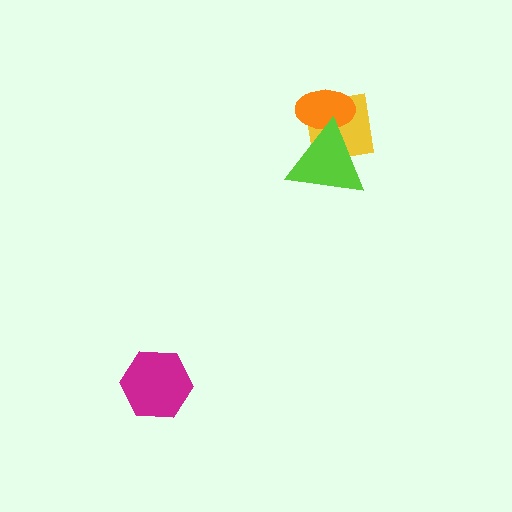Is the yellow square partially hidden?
Yes, it is partially covered by another shape.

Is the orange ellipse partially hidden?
Yes, it is partially covered by another shape.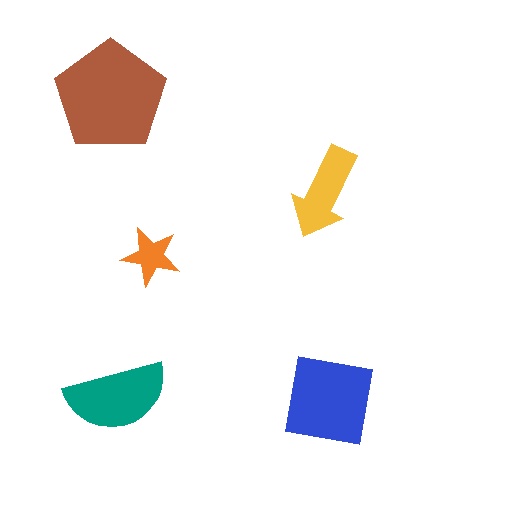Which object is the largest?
The brown pentagon.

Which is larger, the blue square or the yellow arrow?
The blue square.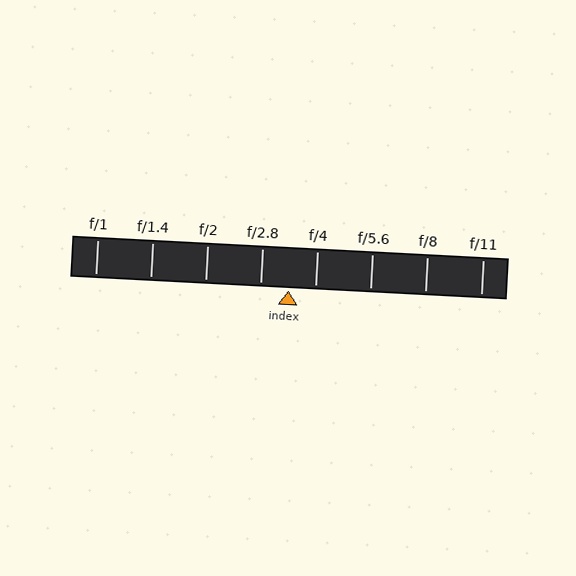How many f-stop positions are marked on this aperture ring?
There are 8 f-stop positions marked.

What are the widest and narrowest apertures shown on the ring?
The widest aperture shown is f/1 and the narrowest is f/11.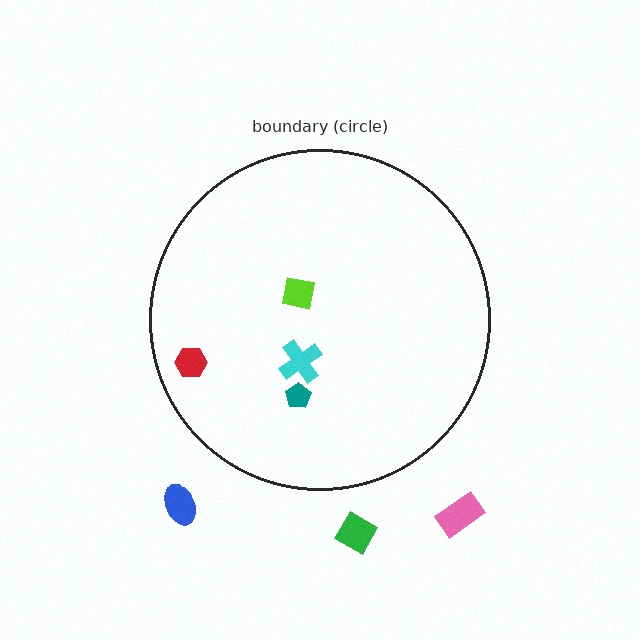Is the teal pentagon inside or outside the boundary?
Inside.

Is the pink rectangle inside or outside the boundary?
Outside.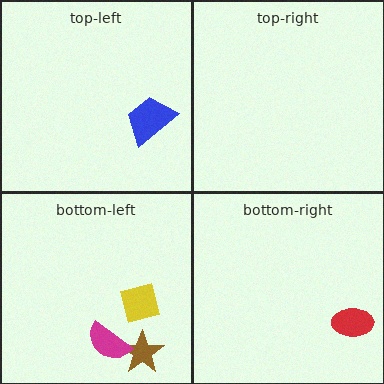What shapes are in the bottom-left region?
The brown star, the yellow square, the magenta semicircle.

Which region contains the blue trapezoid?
The top-left region.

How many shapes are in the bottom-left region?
3.